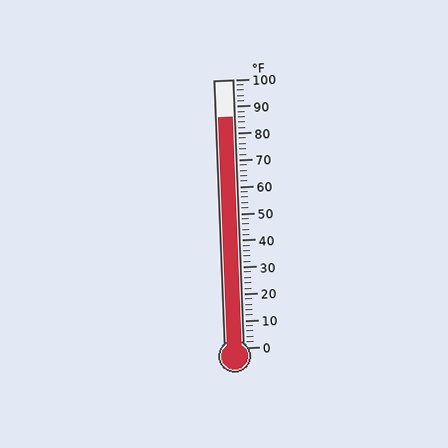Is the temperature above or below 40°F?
The temperature is above 40°F.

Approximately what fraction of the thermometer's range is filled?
The thermometer is filled to approximately 85% of its range.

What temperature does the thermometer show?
The thermometer shows approximately 86°F.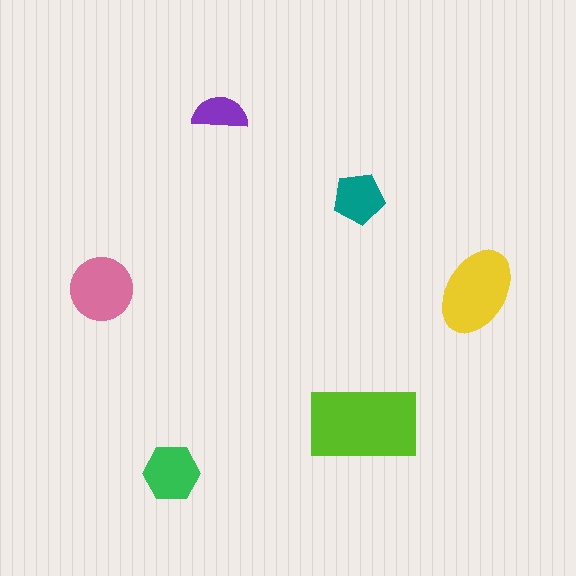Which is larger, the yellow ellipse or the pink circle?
The yellow ellipse.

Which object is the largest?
The lime rectangle.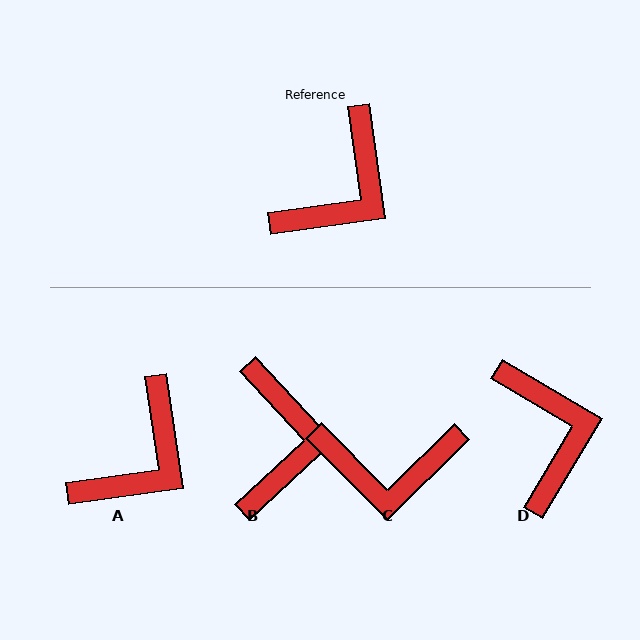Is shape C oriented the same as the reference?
No, it is off by about 53 degrees.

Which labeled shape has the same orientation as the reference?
A.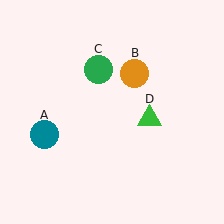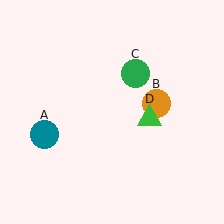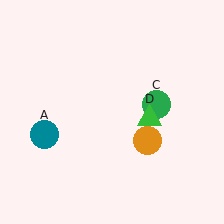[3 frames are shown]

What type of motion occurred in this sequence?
The orange circle (object B), green circle (object C) rotated clockwise around the center of the scene.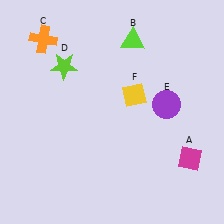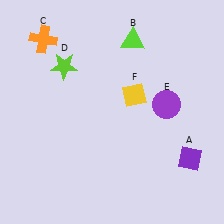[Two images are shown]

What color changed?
The diamond (A) changed from magenta in Image 1 to purple in Image 2.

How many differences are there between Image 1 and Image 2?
There is 1 difference between the two images.